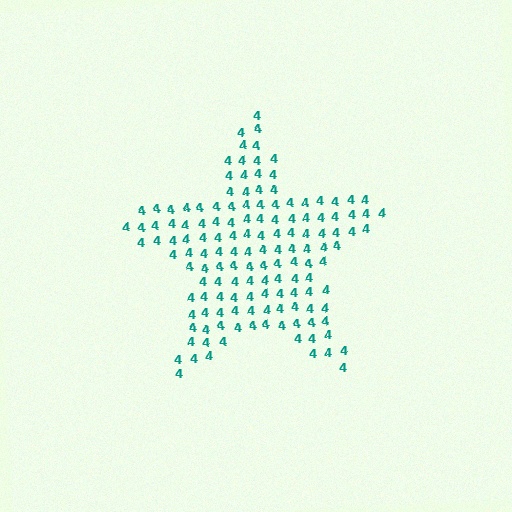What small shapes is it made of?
It is made of small digit 4's.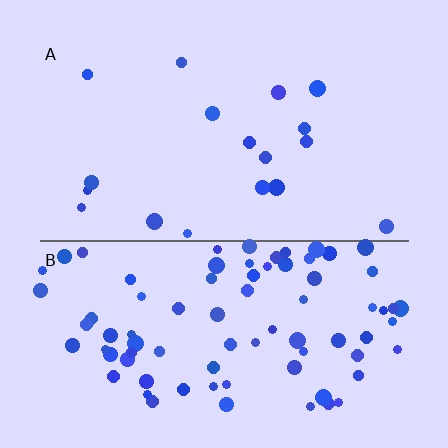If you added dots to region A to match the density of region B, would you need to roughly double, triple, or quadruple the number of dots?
Approximately quadruple.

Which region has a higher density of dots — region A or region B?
B (the bottom).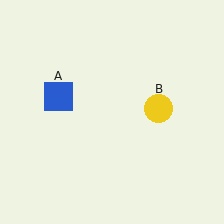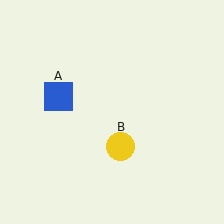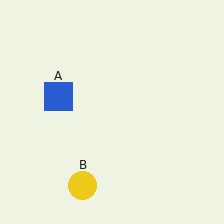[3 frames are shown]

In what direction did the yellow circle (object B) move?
The yellow circle (object B) moved down and to the left.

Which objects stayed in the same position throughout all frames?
Blue square (object A) remained stationary.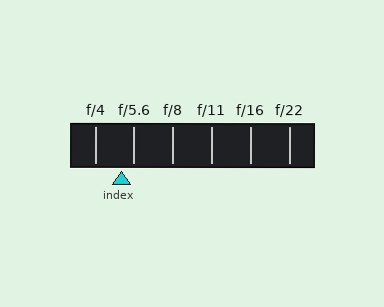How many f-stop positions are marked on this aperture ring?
There are 6 f-stop positions marked.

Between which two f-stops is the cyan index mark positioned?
The index mark is between f/4 and f/5.6.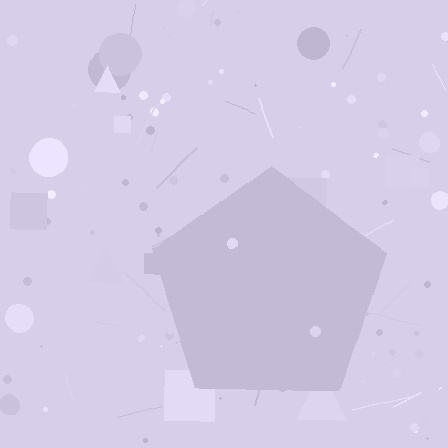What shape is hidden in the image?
A pentagon is hidden in the image.